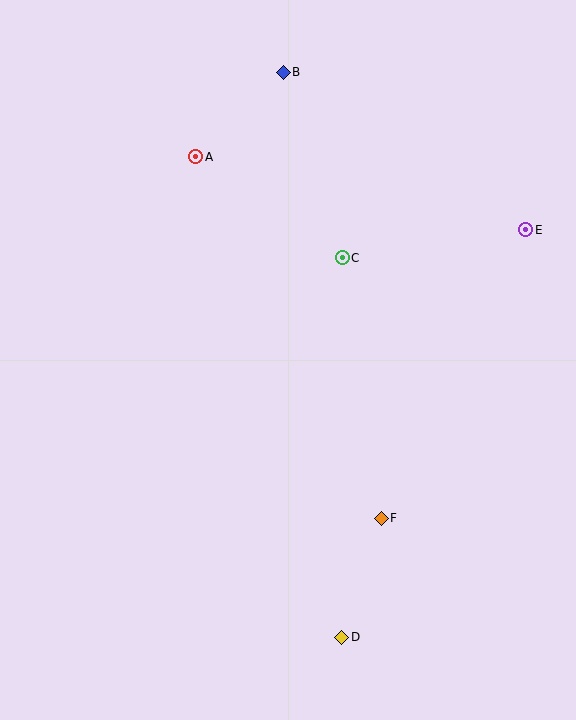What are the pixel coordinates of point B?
Point B is at (283, 72).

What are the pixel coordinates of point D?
Point D is at (342, 637).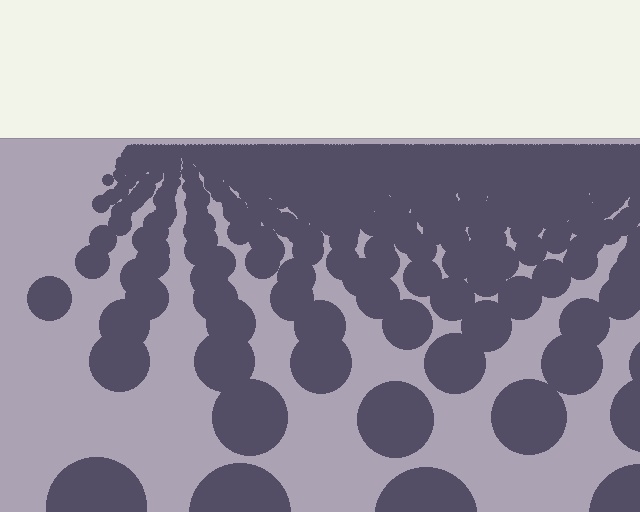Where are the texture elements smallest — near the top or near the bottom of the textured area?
Near the top.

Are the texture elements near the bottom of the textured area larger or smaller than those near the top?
Larger. Near the bottom, elements are closer to the viewer and appear at a bigger on-screen size.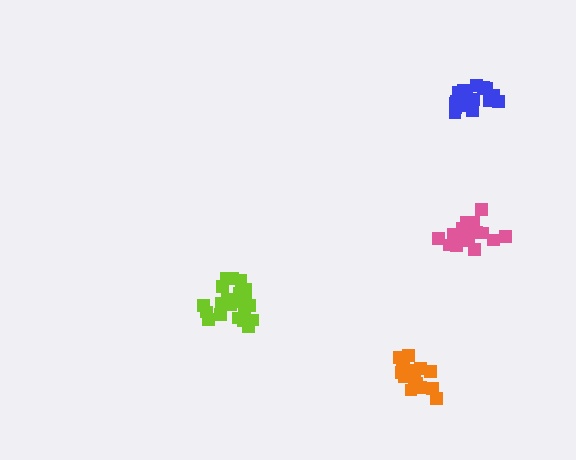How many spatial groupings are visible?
There are 4 spatial groupings.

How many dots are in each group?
Group 1: 21 dots, Group 2: 17 dots, Group 3: 16 dots, Group 4: 20 dots (74 total).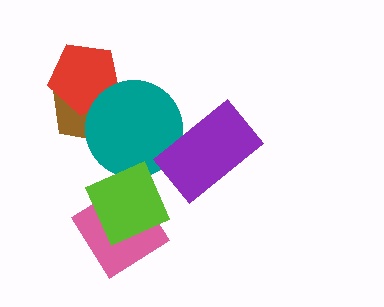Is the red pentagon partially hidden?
Yes, it is partially covered by another shape.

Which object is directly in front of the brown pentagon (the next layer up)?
The red pentagon is directly in front of the brown pentagon.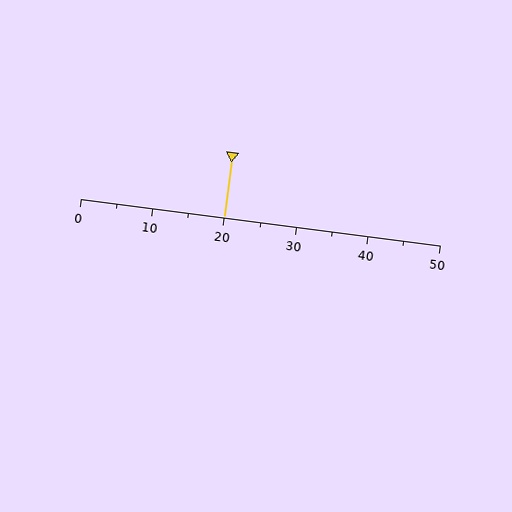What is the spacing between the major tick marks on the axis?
The major ticks are spaced 10 apart.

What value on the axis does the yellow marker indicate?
The marker indicates approximately 20.